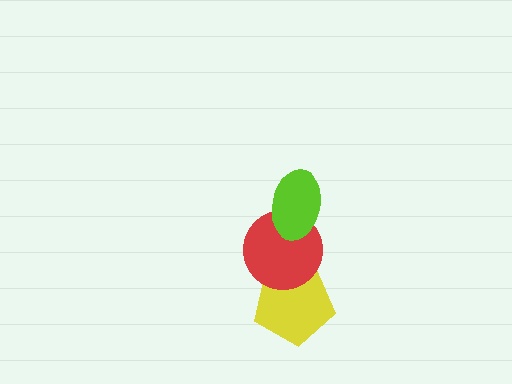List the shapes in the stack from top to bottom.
From top to bottom: the lime ellipse, the red circle, the yellow pentagon.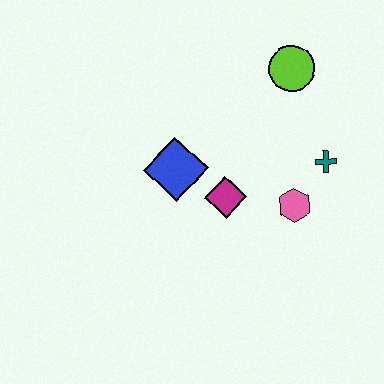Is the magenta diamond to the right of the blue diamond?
Yes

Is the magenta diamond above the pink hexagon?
Yes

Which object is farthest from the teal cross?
The blue diamond is farthest from the teal cross.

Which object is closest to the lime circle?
The teal cross is closest to the lime circle.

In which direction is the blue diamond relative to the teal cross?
The blue diamond is to the left of the teal cross.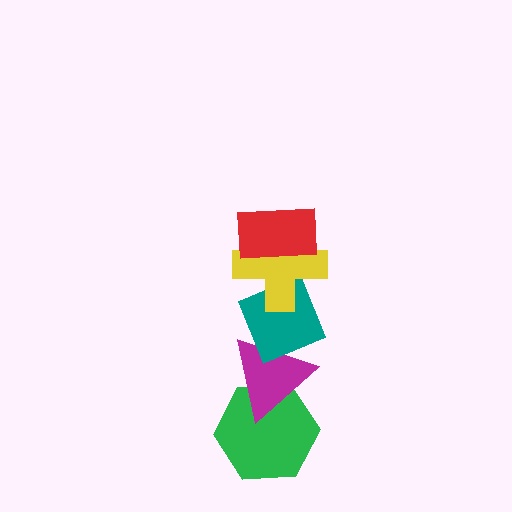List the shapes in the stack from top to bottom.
From top to bottom: the red rectangle, the yellow cross, the teal diamond, the magenta triangle, the green hexagon.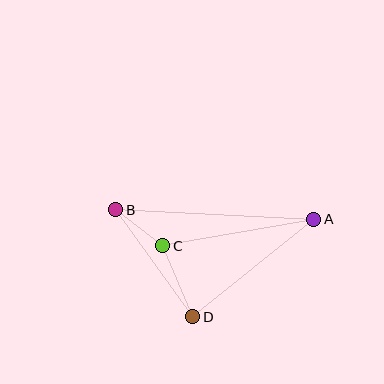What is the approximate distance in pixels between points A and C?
The distance between A and C is approximately 153 pixels.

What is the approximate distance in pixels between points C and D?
The distance between C and D is approximately 77 pixels.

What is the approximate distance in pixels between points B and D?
The distance between B and D is approximately 132 pixels.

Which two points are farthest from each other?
Points A and B are farthest from each other.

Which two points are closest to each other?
Points B and C are closest to each other.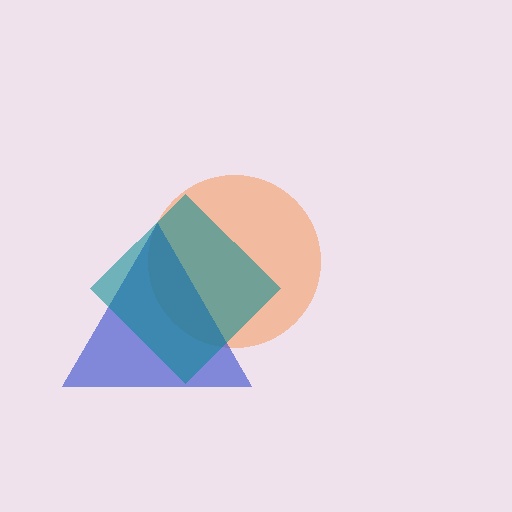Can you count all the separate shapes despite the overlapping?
Yes, there are 3 separate shapes.